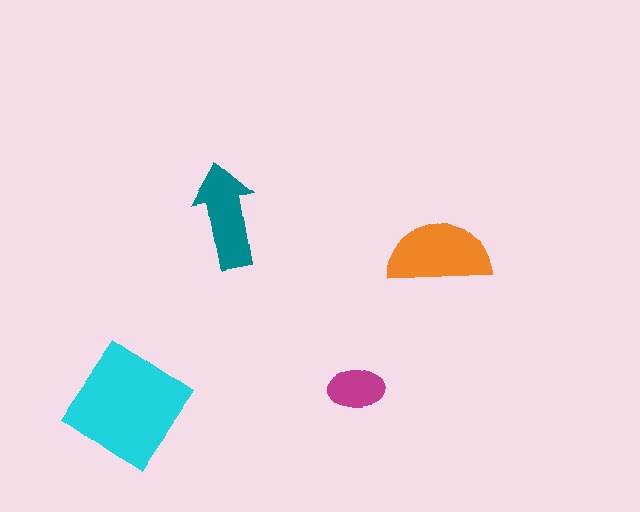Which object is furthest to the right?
The orange semicircle is rightmost.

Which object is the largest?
The cyan diamond.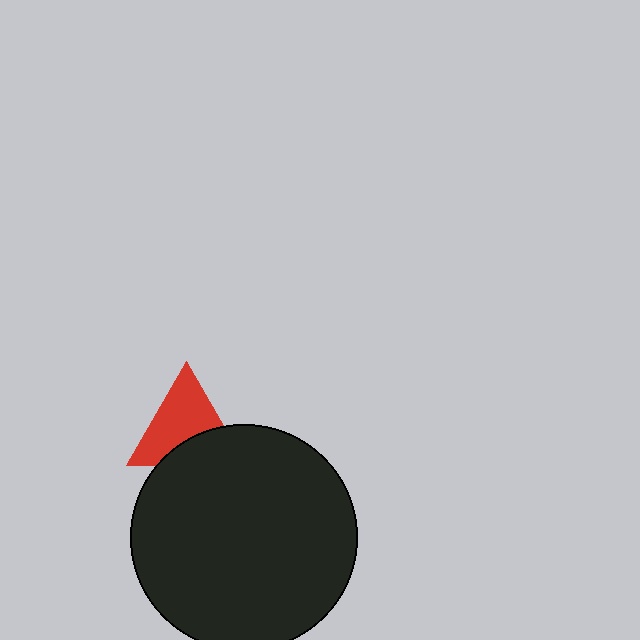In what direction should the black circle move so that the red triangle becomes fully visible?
The black circle should move down. That is the shortest direction to clear the overlap and leave the red triangle fully visible.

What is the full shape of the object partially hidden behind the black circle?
The partially hidden object is a red triangle.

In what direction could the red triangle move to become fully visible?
The red triangle could move up. That would shift it out from behind the black circle entirely.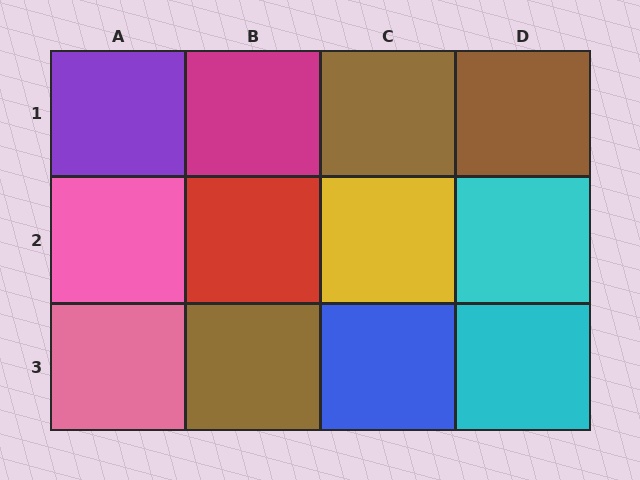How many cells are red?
1 cell is red.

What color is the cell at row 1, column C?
Brown.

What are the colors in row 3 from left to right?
Pink, brown, blue, cyan.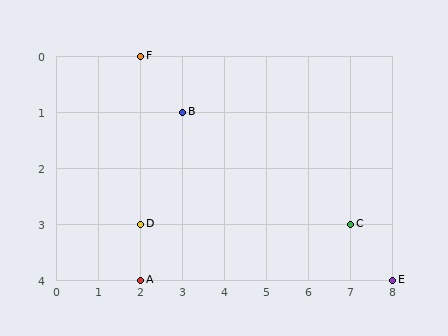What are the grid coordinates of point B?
Point B is at grid coordinates (3, 1).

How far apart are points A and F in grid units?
Points A and F are 4 rows apart.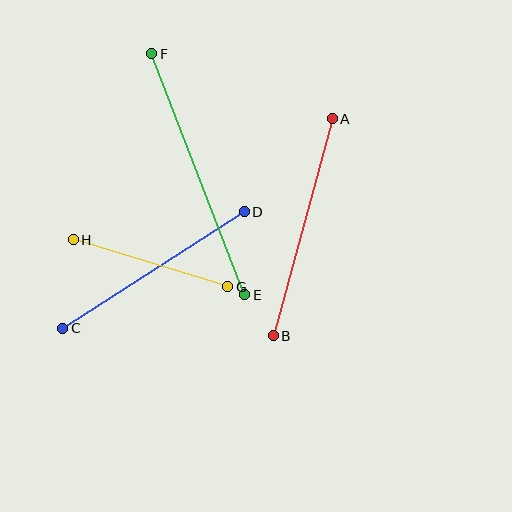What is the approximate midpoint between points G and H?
The midpoint is at approximately (151, 263) pixels.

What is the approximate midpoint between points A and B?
The midpoint is at approximately (303, 227) pixels.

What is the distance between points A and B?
The distance is approximately 225 pixels.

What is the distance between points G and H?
The distance is approximately 161 pixels.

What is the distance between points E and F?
The distance is approximately 258 pixels.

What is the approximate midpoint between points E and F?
The midpoint is at approximately (198, 174) pixels.